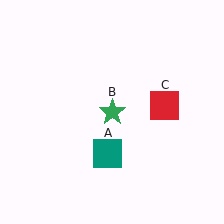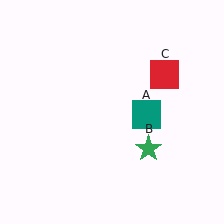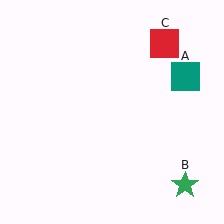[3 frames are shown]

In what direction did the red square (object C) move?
The red square (object C) moved up.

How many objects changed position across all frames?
3 objects changed position: teal square (object A), green star (object B), red square (object C).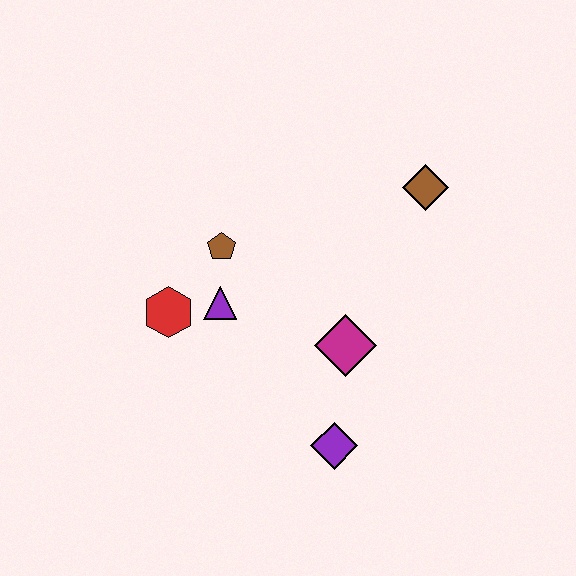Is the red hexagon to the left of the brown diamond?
Yes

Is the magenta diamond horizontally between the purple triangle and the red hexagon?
No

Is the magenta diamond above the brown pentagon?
No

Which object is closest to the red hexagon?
The purple triangle is closest to the red hexagon.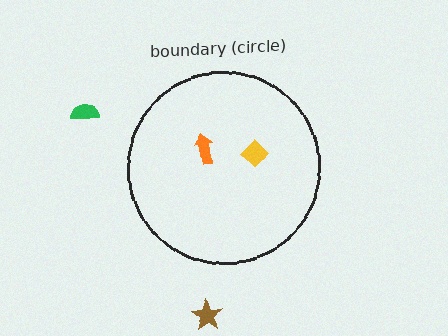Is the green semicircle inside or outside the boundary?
Outside.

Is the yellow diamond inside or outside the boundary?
Inside.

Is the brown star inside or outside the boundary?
Outside.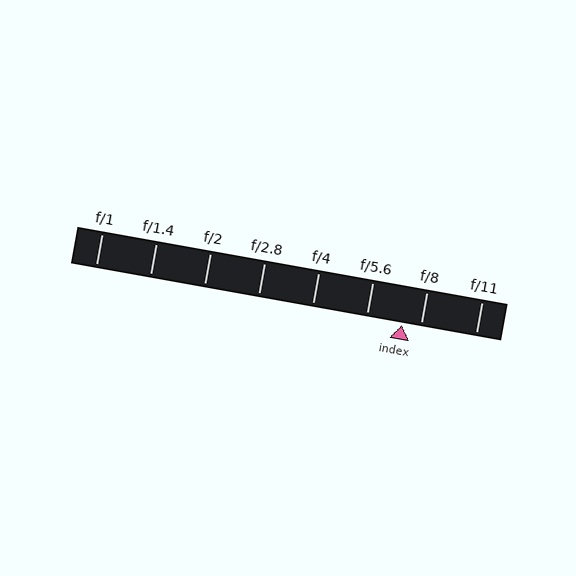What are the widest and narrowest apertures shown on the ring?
The widest aperture shown is f/1 and the narrowest is f/11.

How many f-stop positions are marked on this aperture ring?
There are 8 f-stop positions marked.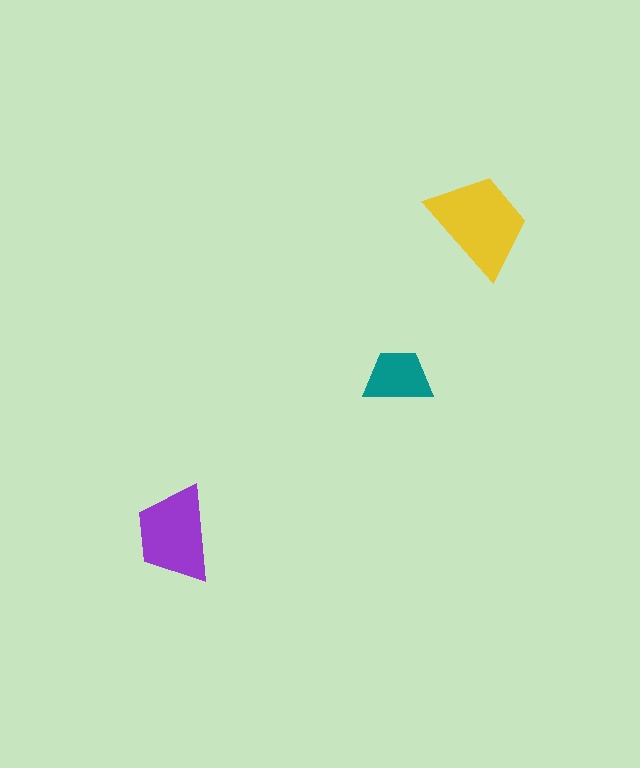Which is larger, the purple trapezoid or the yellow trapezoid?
The yellow one.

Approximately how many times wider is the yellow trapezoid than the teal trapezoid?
About 1.5 times wider.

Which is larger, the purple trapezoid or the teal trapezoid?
The purple one.